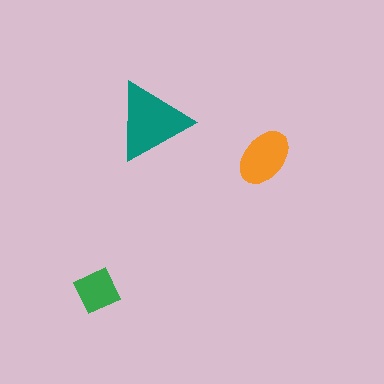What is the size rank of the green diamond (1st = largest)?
3rd.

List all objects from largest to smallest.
The teal triangle, the orange ellipse, the green diamond.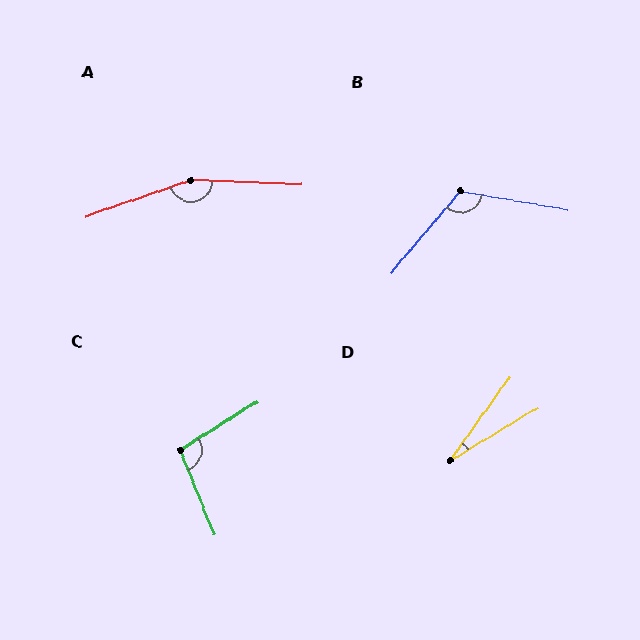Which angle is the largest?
A, at approximately 159 degrees.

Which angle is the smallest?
D, at approximately 23 degrees.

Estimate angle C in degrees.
Approximately 100 degrees.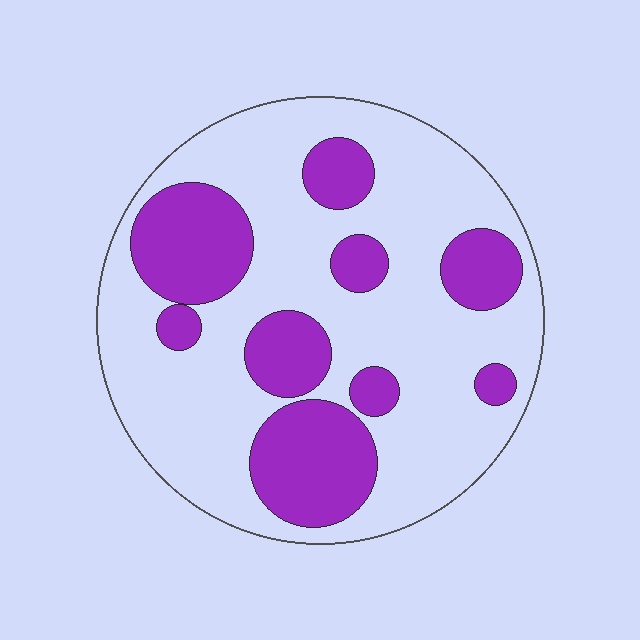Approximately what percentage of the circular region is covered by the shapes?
Approximately 30%.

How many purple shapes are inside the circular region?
9.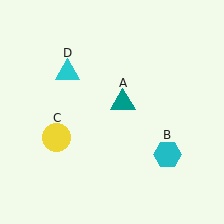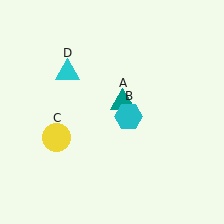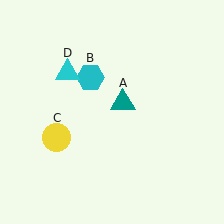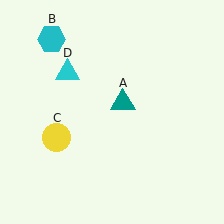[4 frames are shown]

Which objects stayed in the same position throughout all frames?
Teal triangle (object A) and yellow circle (object C) and cyan triangle (object D) remained stationary.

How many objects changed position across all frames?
1 object changed position: cyan hexagon (object B).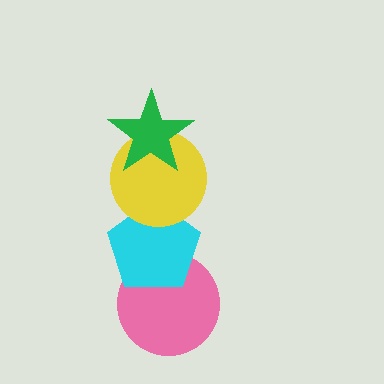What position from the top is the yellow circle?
The yellow circle is 2nd from the top.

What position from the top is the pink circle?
The pink circle is 4th from the top.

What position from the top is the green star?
The green star is 1st from the top.